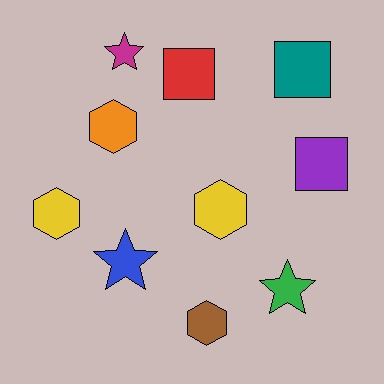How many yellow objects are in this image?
There are 2 yellow objects.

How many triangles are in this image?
There are no triangles.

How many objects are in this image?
There are 10 objects.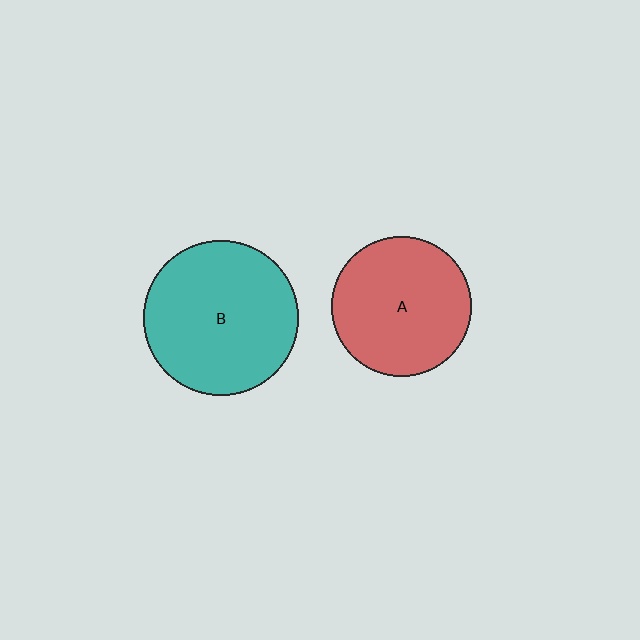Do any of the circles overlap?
No, none of the circles overlap.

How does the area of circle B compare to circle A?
Approximately 1.2 times.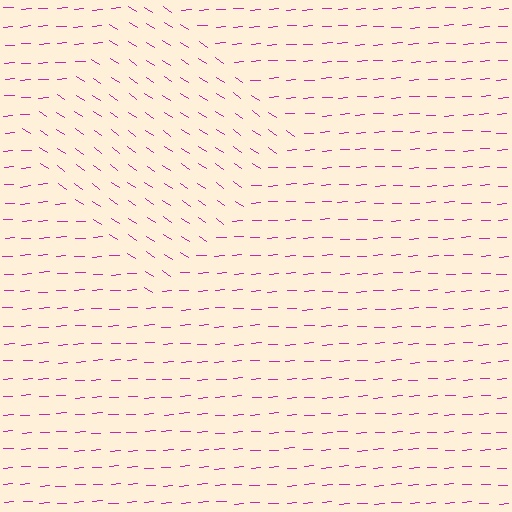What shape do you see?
I see a diamond.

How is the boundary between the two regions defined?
The boundary is defined purely by a change in line orientation (approximately 38 degrees difference). All lines are the same color and thickness.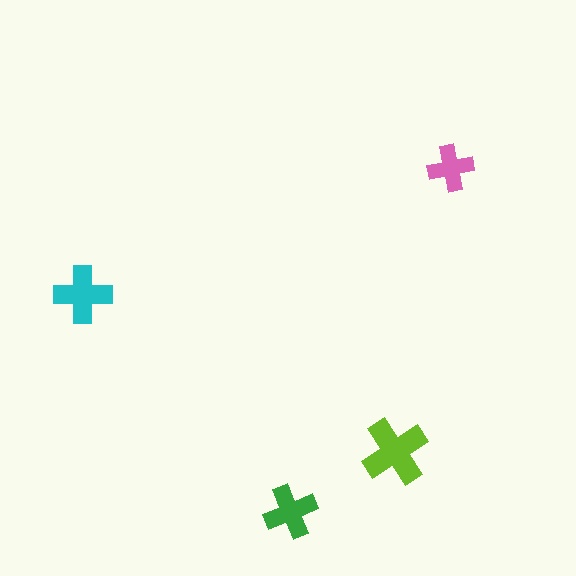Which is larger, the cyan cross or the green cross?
The cyan one.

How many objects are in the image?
There are 4 objects in the image.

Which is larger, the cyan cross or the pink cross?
The cyan one.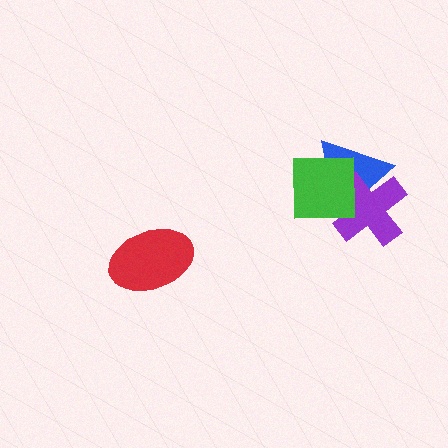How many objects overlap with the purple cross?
2 objects overlap with the purple cross.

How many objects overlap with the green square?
2 objects overlap with the green square.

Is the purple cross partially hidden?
Yes, it is partially covered by another shape.